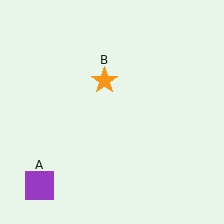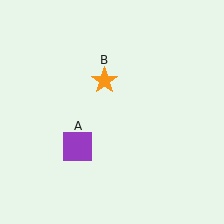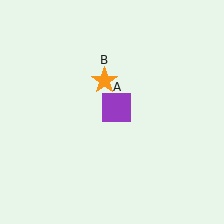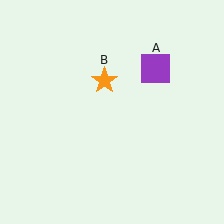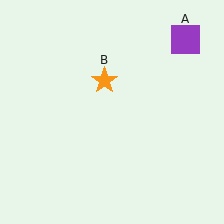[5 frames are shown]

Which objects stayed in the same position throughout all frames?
Orange star (object B) remained stationary.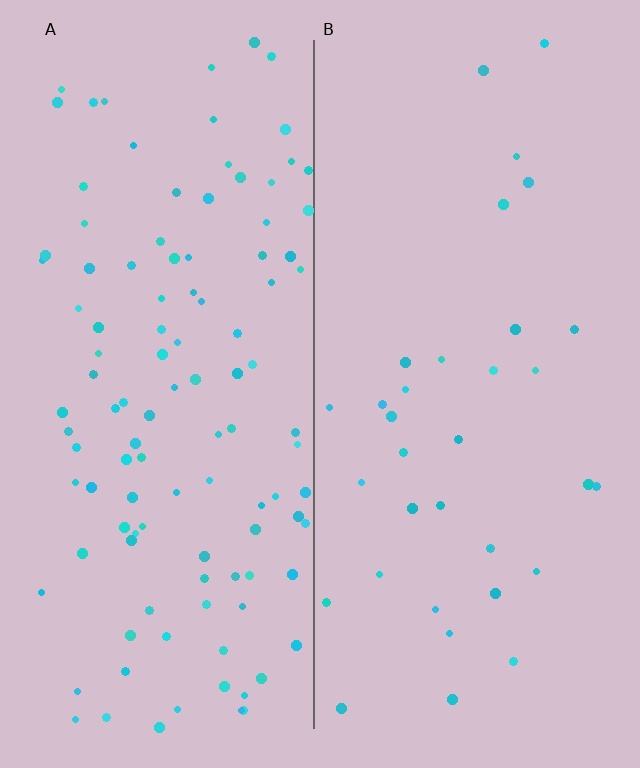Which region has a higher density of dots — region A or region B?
A (the left).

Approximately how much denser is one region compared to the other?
Approximately 3.3× — region A over region B.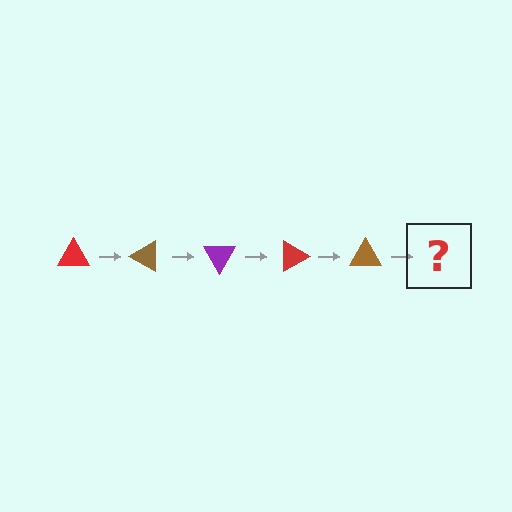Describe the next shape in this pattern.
It should be a purple triangle, rotated 150 degrees from the start.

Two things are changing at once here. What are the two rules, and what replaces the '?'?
The two rules are that it rotates 30 degrees each step and the color cycles through red, brown, and purple. The '?' should be a purple triangle, rotated 150 degrees from the start.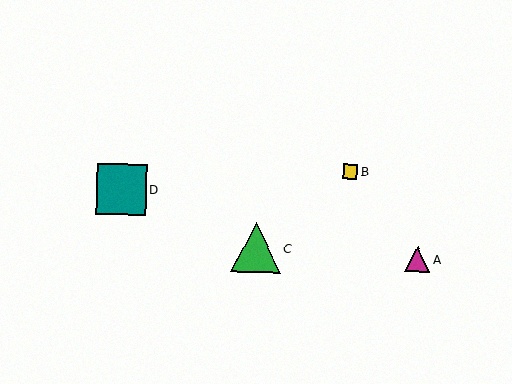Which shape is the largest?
The teal square (labeled D) is the largest.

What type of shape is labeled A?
Shape A is a magenta triangle.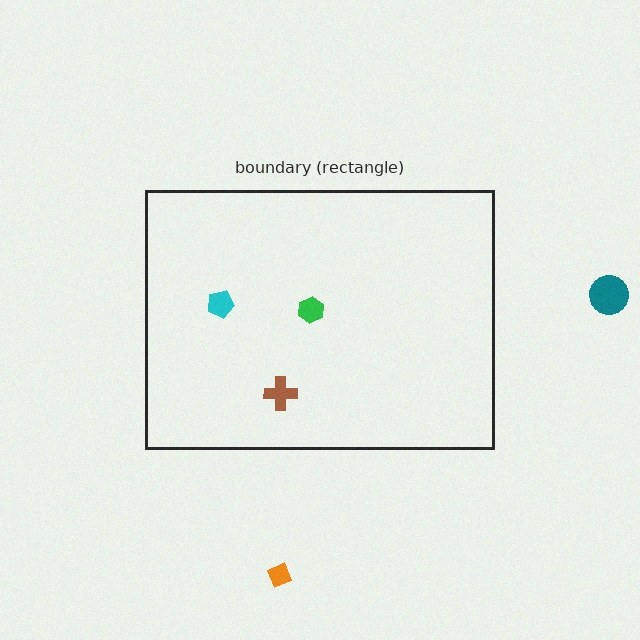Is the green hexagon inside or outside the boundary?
Inside.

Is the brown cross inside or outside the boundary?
Inside.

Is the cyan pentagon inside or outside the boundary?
Inside.